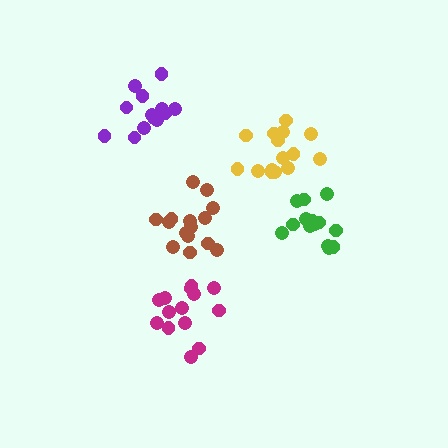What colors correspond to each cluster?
The clusters are colored: yellow, green, brown, purple, magenta.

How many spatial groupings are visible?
There are 5 spatial groupings.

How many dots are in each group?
Group 1: 15 dots, Group 2: 15 dots, Group 3: 15 dots, Group 4: 13 dots, Group 5: 14 dots (72 total).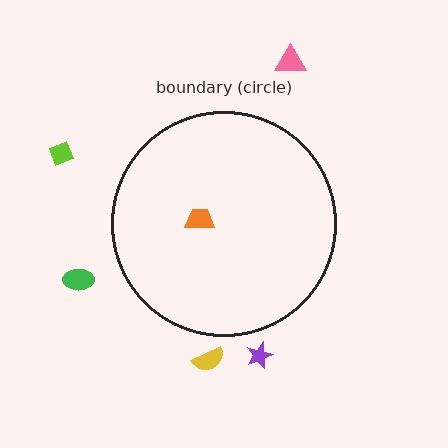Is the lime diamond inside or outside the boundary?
Outside.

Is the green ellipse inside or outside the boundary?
Outside.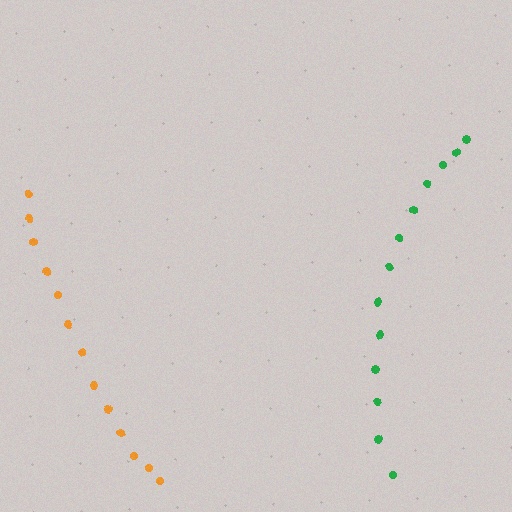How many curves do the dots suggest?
There are 2 distinct paths.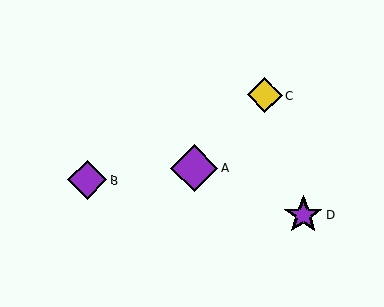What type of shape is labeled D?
Shape D is a purple star.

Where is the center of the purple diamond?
The center of the purple diamond is at (194, 168).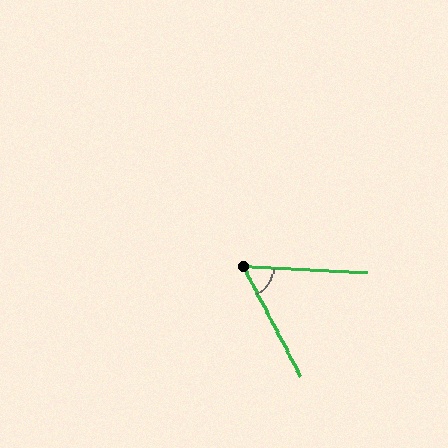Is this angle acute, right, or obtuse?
It is acute.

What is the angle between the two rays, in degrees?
Approximately 60 degrees.